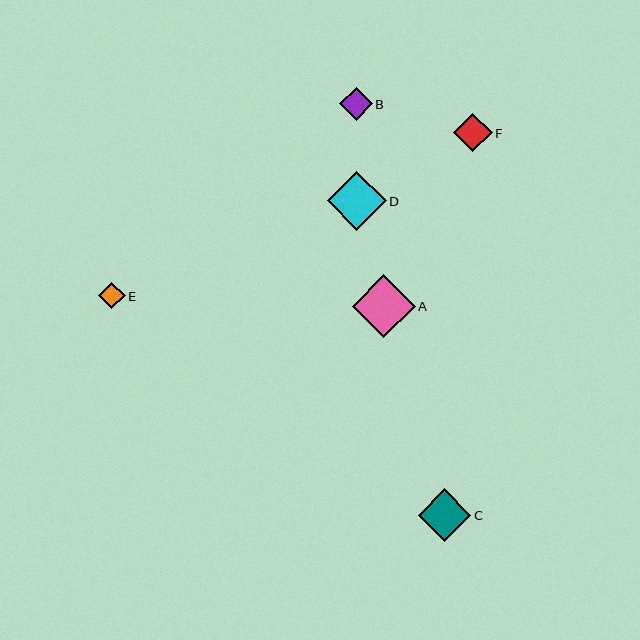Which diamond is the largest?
Diamond A is the largest with a size of approximately 63 pixels.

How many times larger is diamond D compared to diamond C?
Diamond D is approximately 1.1 times the size of diamond C.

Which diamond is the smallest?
Diamond E is the smallest with a size of approximately 26 pixels.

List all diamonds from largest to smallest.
From largest to smallest: A, D, C, F, B, E.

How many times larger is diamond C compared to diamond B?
Diamond C is approximately 1.6 times the size of diamond B.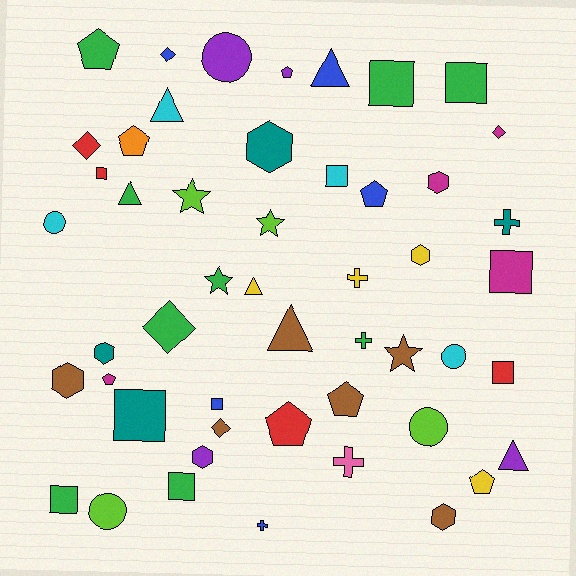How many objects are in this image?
There are 50 objects.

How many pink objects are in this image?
There is 1 pink object.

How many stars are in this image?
There are 4 stars.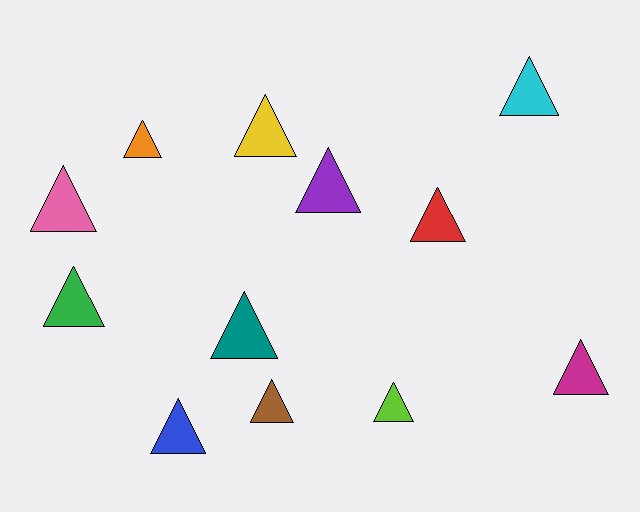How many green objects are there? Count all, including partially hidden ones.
There is 1 green object.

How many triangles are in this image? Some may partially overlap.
There are 12 triangles.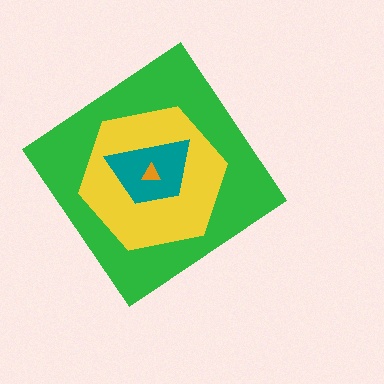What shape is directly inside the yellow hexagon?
The teal trapezoid.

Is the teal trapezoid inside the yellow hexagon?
Yes.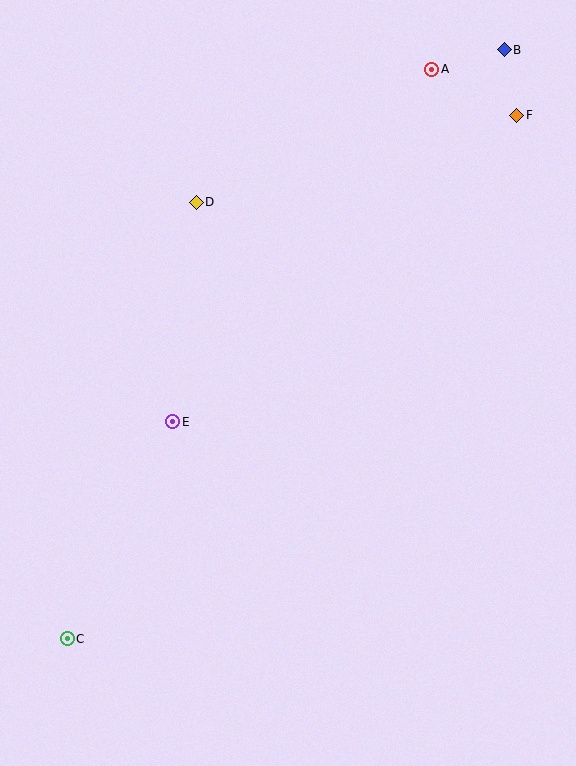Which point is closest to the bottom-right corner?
Point C is closest to the bottom-right corner.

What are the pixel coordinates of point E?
Point E is at (173, 422).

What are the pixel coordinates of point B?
Point B is at (504, 50).